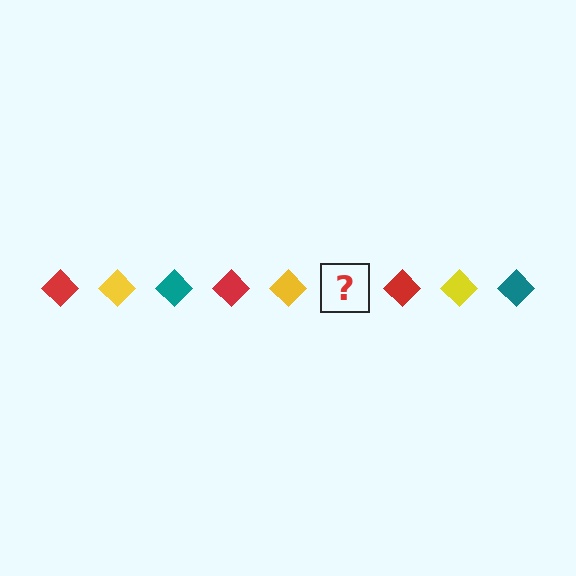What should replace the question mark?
The question mark should be replaced with a teal diamond.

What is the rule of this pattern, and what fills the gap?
The rule is that the pattern cycles through red, yellow, teal diamonds. The gap should be filled with a teal diamond.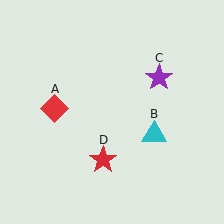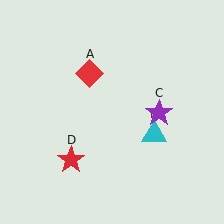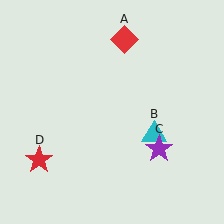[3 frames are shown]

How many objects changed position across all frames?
3 objects changed position: red diamond (object A), purple star (object C), red star (object D).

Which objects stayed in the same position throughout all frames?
Cyan triangle (object B) remained stationary.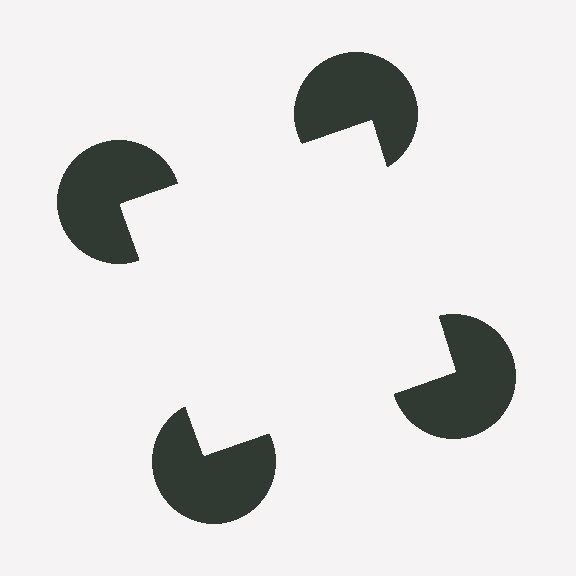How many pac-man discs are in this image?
There are 4 — one at each vertex of the illusory square.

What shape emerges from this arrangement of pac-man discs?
An illusory square — its edges are inferred from the aligned wedge cuts in the pac-man discs, not physically drawn.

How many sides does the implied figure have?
4 sides.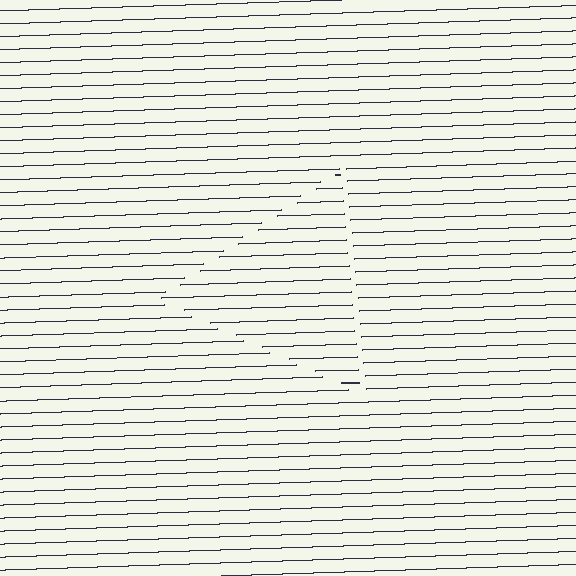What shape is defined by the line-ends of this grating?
An illusory triangle. The interior of the shape contains the same grating, shifted by half a period — the contour is defined by the phase discontinuity where line-ends from the inner and outer gratings abut.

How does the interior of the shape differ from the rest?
The interior of the shape contains the same grating, shifted by half a period — the contour is defined by the phase discontinuity where line-ends from the inner and outer gratings abut.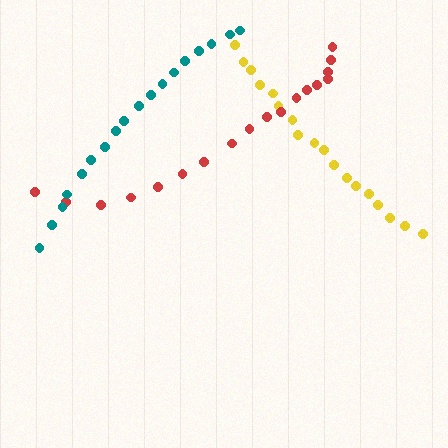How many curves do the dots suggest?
There are 3 distinct paths.